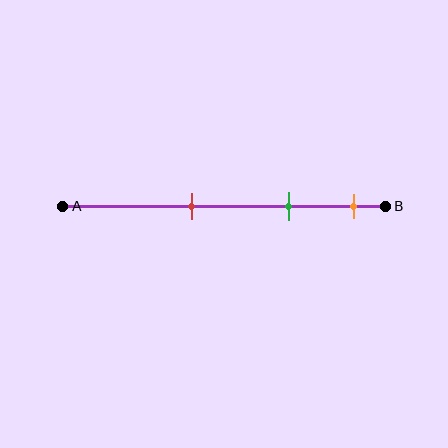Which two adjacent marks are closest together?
The green and orange marks are the closest adjacent pair.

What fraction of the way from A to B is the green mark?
The green mark is approximately 70% (0.7) of the way from A to B.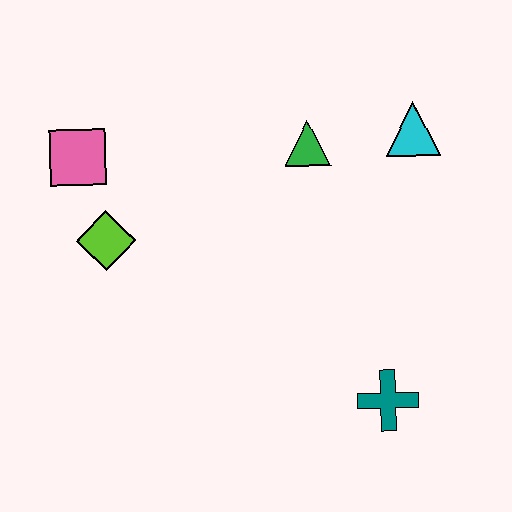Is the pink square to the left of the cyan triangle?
Yes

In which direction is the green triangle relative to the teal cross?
The green triangle is above the teal cross.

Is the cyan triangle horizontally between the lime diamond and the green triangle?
No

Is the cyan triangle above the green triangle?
Yes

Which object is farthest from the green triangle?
The teal cross is farthest from the green triangle.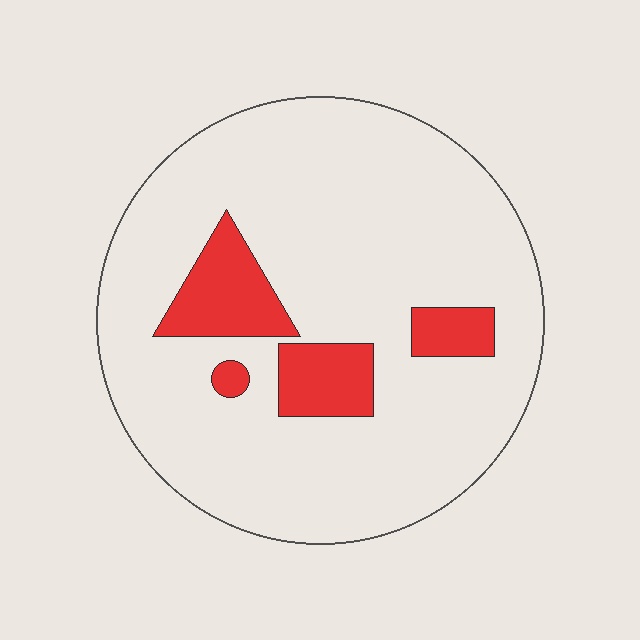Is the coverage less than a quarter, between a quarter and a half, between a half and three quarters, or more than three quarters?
Less than a quarter.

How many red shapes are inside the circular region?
4.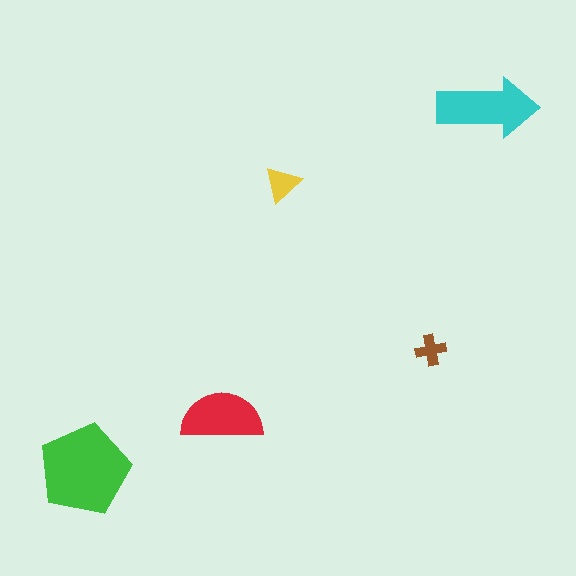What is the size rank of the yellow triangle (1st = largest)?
4th.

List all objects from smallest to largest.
The brown cross, the yellow triangle, the red semicircle, the cyan arrow, the green pentagon.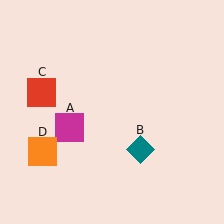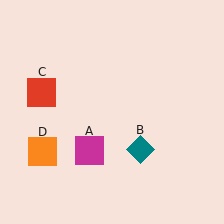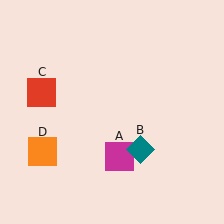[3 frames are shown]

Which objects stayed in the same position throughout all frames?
Teal diamond (object B) and red square (object C) and orange square (object D) remained stationary.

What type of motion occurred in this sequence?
The magenta square (object A) rotated counterclockwise around the center of the scene.